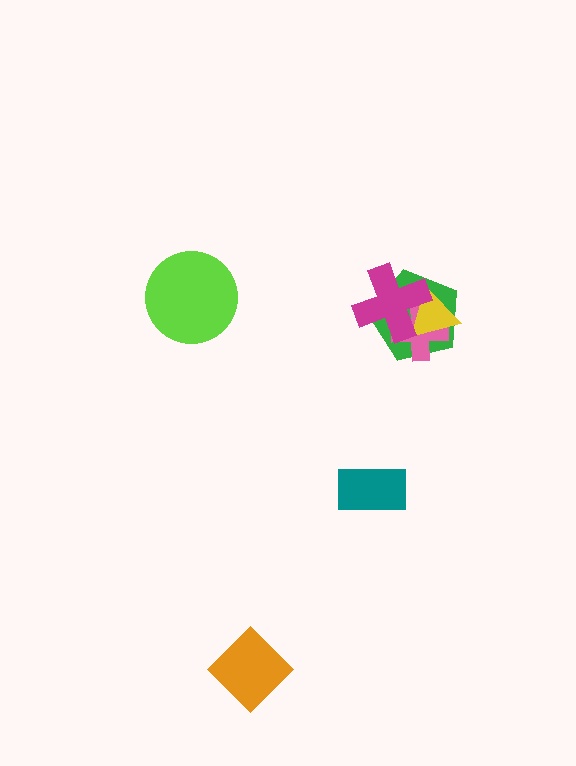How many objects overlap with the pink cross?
3 objects overlap with the pink cross.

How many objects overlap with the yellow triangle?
3 objects overlap with the yellow triangle.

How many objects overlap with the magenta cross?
3 objects overlap with the magenta cross.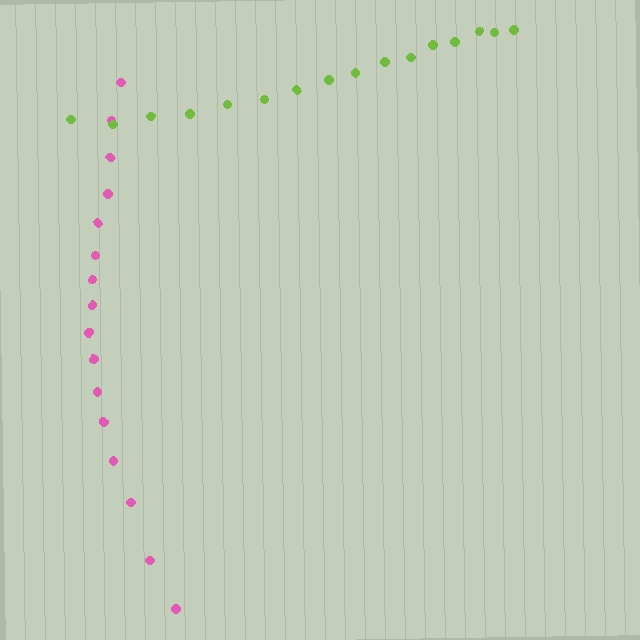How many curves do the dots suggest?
There are 2 distinct paths.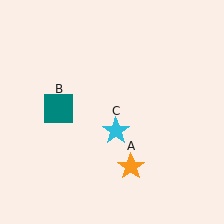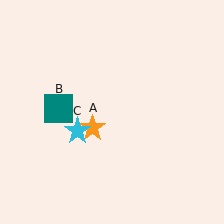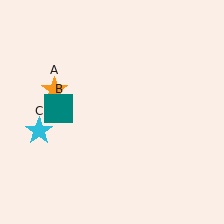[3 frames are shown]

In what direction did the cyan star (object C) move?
The cyan star (object C) moved left.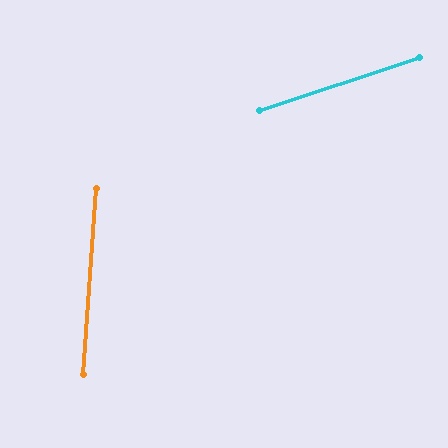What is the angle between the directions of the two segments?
Approximately 67 degrees.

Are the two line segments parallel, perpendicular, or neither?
Neither parallel nor perpendicular — they differ by about 67°.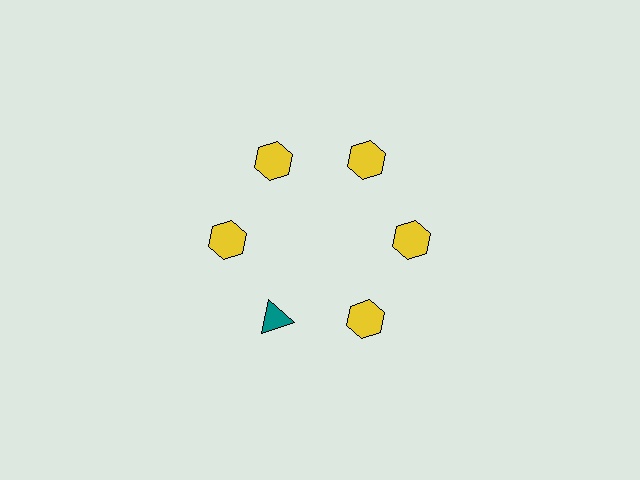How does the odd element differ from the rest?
It differs in both color (teal instead of yellow) and shape (triangle instead of hexagon).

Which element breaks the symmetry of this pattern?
The teal triangle at roughly the 7 o'clock position breaks the symmetry. All other shapes are yellow hexagons.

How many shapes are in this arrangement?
There are 6 shapes arranged in a ring pattern.